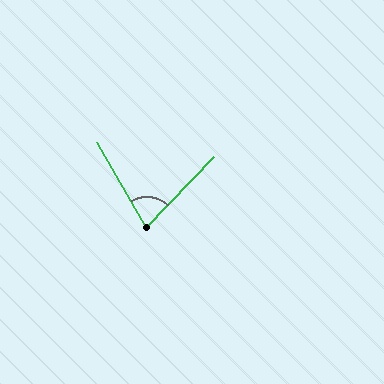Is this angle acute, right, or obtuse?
It is acute.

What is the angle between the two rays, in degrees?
Approximately 74 degrees.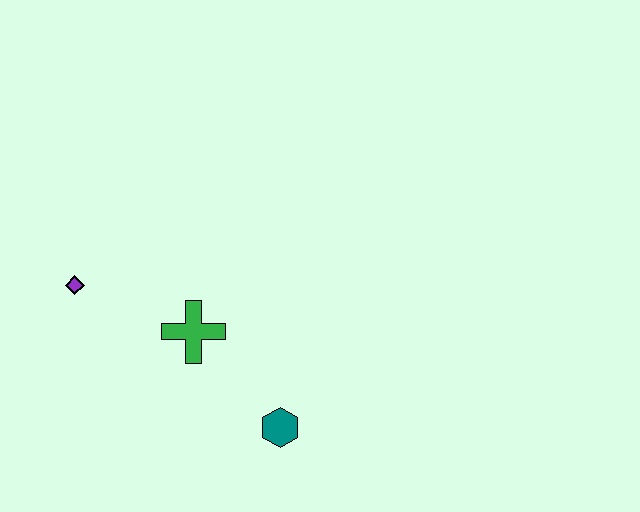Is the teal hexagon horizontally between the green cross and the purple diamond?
No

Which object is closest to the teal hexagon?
The green cross is closest to the teal hexagon.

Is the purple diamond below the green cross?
No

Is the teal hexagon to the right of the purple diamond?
Yes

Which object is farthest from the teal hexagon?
The purple diamond is farthest from the teal hexagon.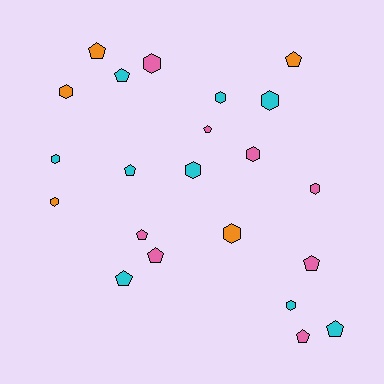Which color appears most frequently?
Cyan, with 9 objects.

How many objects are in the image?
There are 22 objects.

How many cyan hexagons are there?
There are 5 cyan hexagons.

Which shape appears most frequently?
Pentagon, with 11 objects.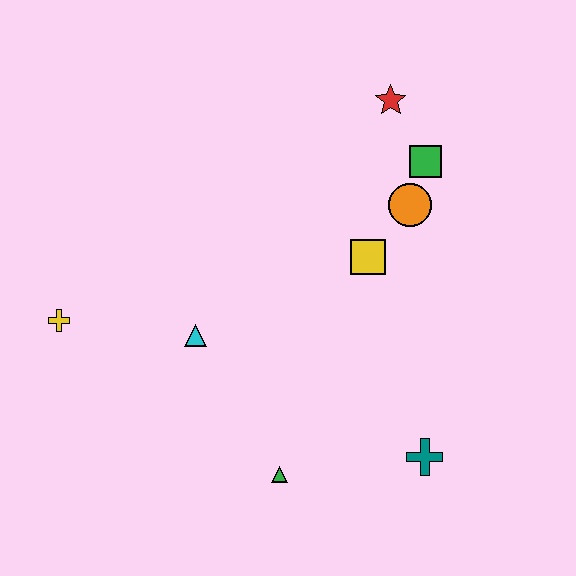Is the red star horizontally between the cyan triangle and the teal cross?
Yes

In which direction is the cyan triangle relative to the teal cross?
The cyan triangle is to the left of the teal cross.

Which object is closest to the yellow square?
The orange circle is closest to the yellow square.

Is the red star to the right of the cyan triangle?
Yes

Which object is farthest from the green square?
The yellow cross is farthest from the green square.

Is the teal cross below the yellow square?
Yes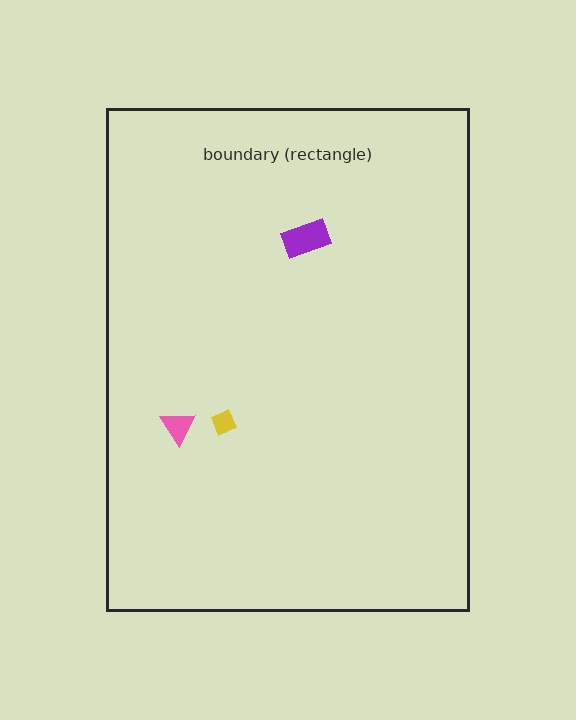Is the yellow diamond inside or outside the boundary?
Inside.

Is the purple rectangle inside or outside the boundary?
Inside.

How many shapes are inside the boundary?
3 inside, 0 outside.